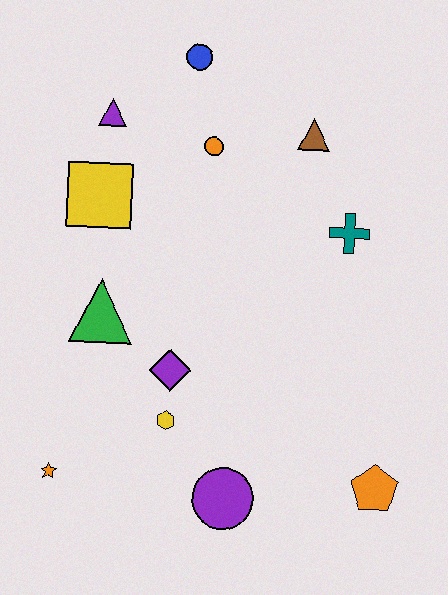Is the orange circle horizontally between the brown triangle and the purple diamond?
Yes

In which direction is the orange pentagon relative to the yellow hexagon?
The orange pentagon is to the right of the yellow hexagon.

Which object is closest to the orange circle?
The blue circle is closest to the orange circle.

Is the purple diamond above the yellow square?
No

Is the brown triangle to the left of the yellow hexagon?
No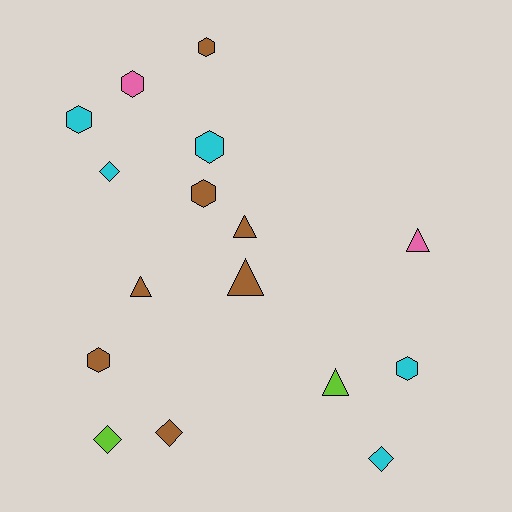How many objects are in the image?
There are 16 objects.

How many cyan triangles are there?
There are no cyan triangles.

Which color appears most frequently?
Brown, with 7 objects.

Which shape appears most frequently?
Hexagon, with 7 objects.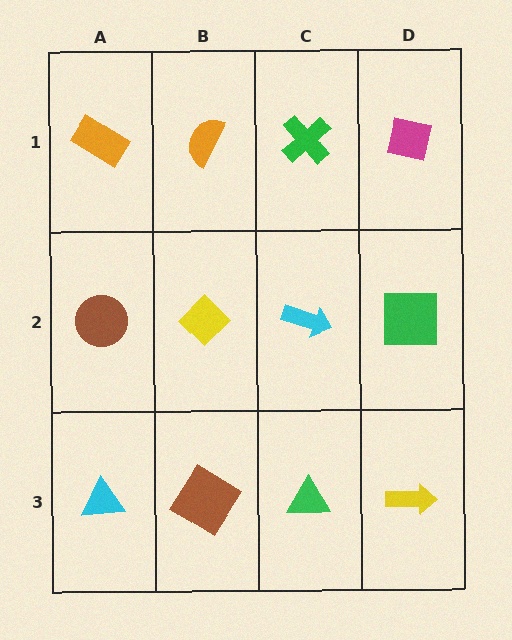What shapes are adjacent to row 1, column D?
A green square (row 2, column D), a green cross (row 1, column C).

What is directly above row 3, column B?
A yellow diamond.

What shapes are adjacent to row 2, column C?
A green cross (row 1, column C), a green triangle (row 3, column C), a yellow diamond (row 2, column B), a green square (row 2, column D).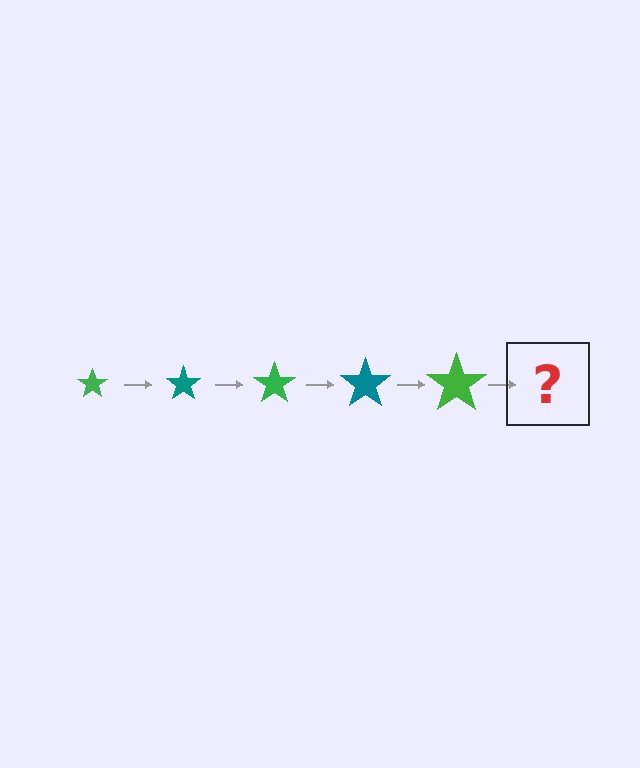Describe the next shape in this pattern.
It should be a teal star, larger than the previous one.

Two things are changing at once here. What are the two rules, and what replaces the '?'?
The two rules are that the star grows larger each step and the color cycles through green and teal. The '?' should be a teal star, larger than the previous one.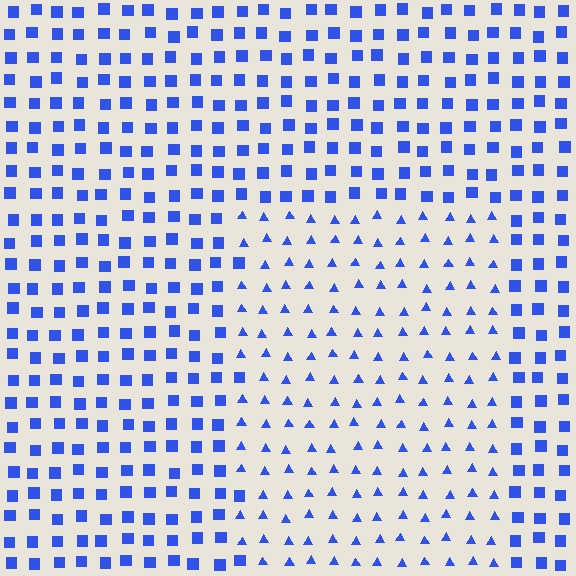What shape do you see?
I see a rectangle.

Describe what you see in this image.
The image is filled with small blue elements arranged in a uniform grid. A rectangle-shaped region contains triangles, while the surrounding area contains squares. The boundary is defined purely by the change in element shape.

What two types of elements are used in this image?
The image uses triangles inside the rectangle region and squares outside it.